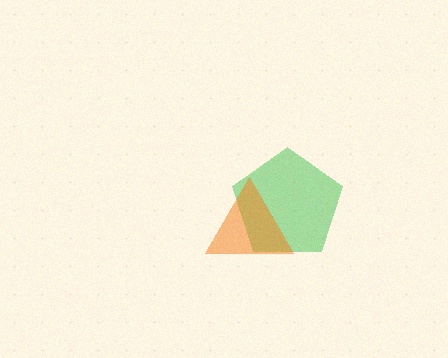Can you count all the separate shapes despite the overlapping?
Yes, there are 2 separate shapes.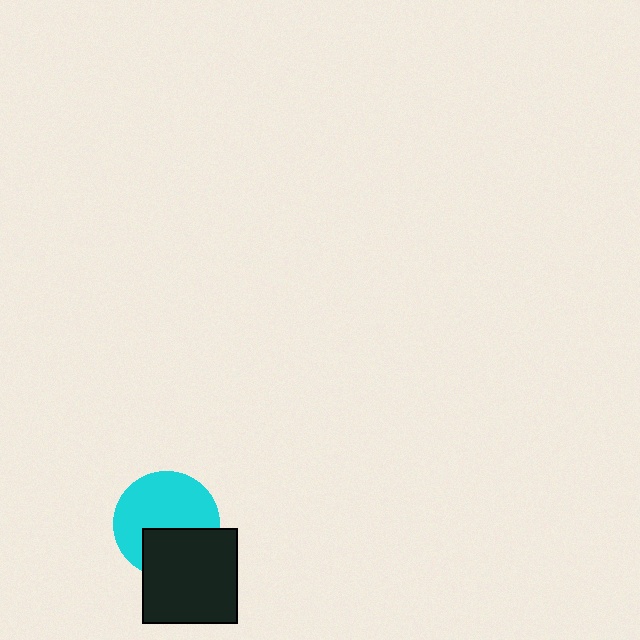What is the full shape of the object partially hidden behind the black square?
The partially hidden object is a cyan circle.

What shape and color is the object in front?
The object in front is a black square.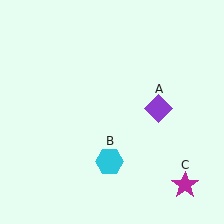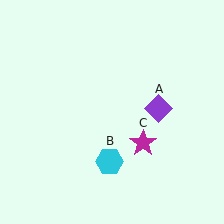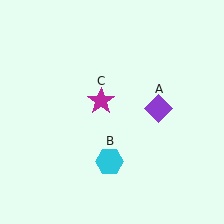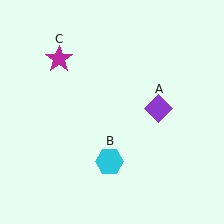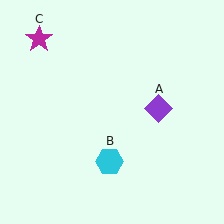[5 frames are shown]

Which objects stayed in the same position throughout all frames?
Purple diamond (object A) and cyan hexagon (object B) remained stationary.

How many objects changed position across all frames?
1 object changed position: magenta star (object C).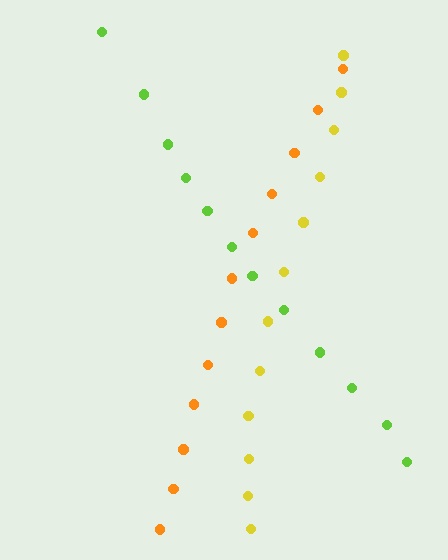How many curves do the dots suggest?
There are 3 distinct paths.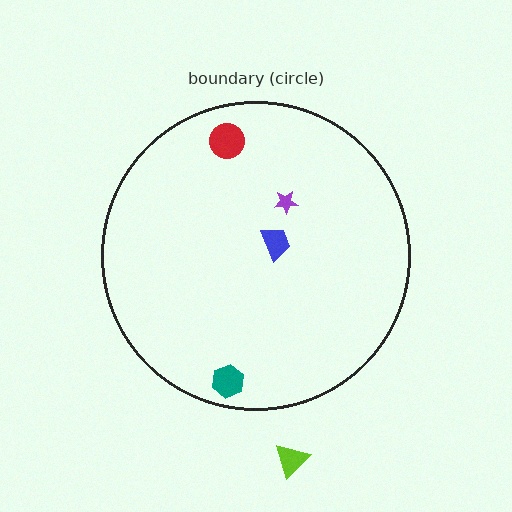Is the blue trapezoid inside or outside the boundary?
Inside.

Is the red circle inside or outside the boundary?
Inside.